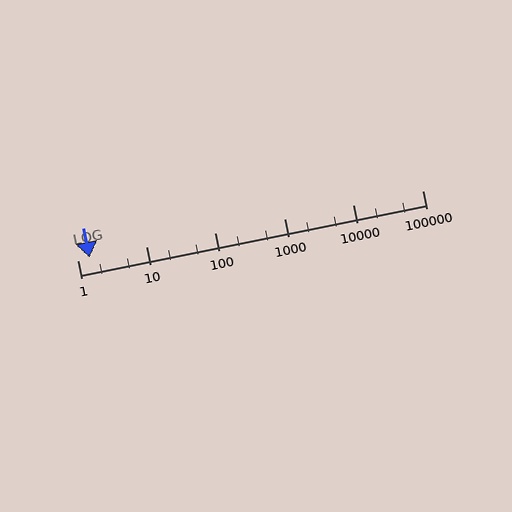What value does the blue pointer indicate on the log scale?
The pointer indicates approximately 1.5.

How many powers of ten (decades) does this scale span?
The scale spans 5 decades, from 1 to 100000.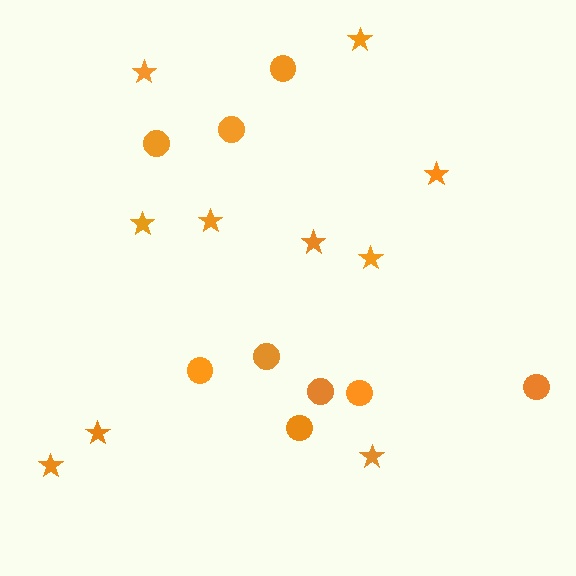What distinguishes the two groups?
There are 2 groups: one group of circles (9) and one group of stars (10).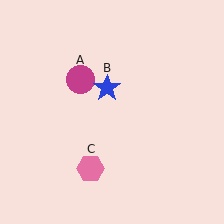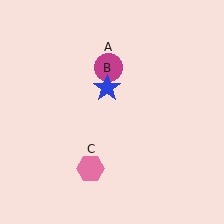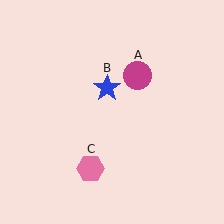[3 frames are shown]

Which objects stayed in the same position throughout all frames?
Blue star (object B) and pink hexagon (object C) remained stationary.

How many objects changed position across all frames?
1 object changed position: magenta circle (object A).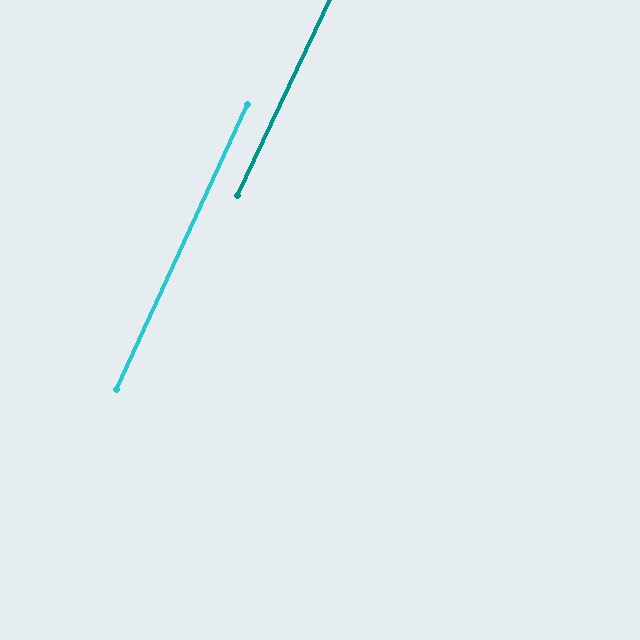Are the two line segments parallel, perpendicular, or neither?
Parallel — their directions differ by only 0.2°.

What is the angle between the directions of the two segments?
Approximately 0 degrees.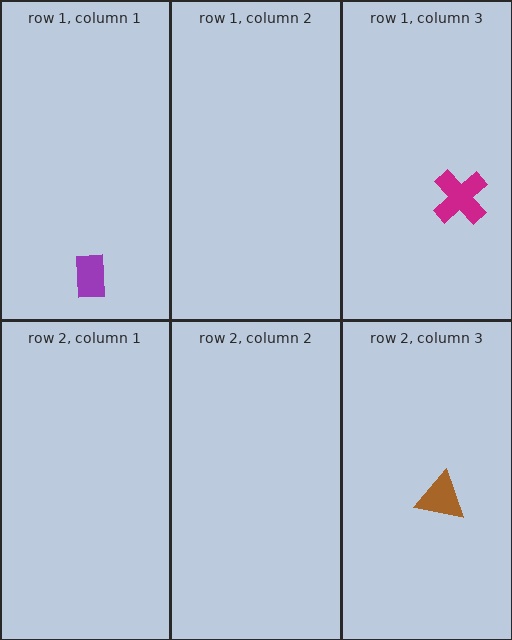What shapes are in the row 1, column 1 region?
The purple rectangle.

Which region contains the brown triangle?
The row 2, column 3 region.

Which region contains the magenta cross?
The row 1, column 3 region.